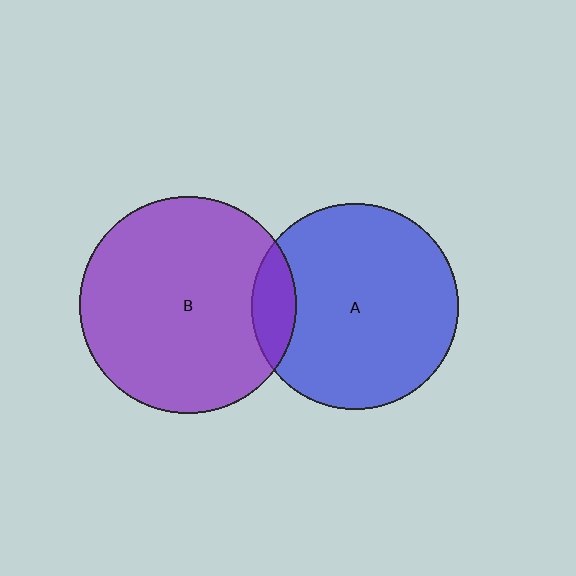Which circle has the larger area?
Circle B (purple).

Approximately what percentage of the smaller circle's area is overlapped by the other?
Approximately 10%.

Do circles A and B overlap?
Yes.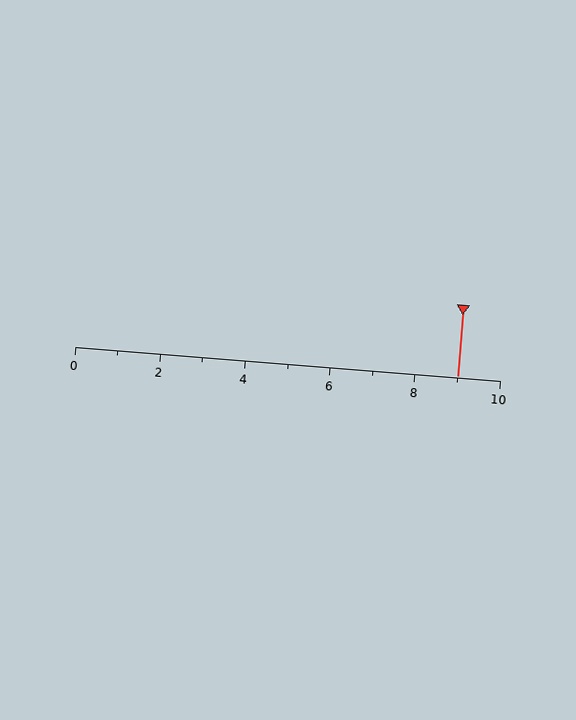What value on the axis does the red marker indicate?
The marker indicates approximately 9.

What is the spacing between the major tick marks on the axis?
The major ticks are spaced 2 apart.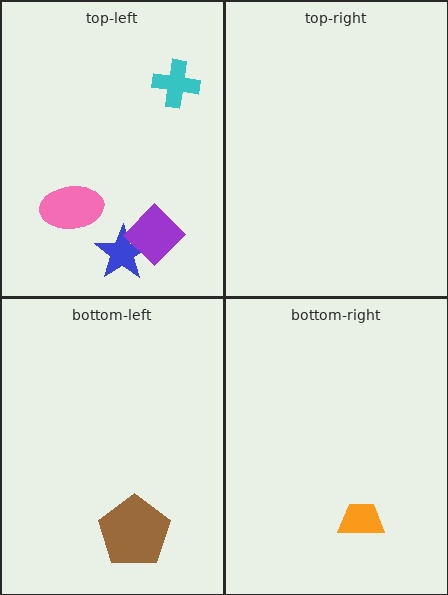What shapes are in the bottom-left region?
The brown pentagon.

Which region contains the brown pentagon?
The bottom-left region.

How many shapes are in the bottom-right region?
1.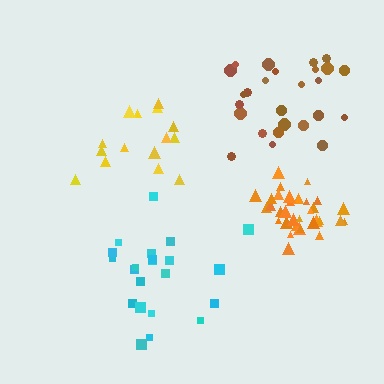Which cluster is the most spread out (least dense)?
Yellow.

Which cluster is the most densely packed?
Orange.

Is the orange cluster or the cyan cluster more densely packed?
Orange.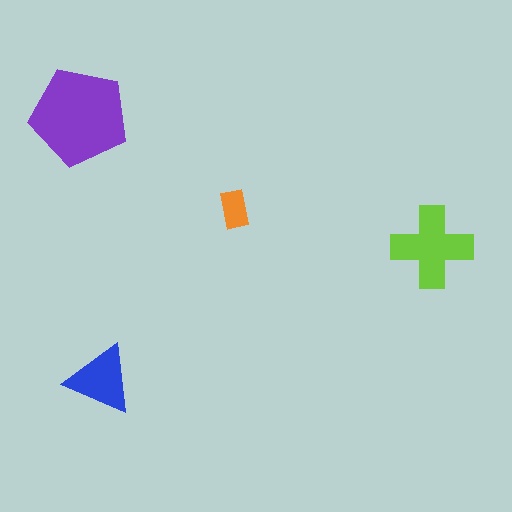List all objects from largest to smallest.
The purple pentagon, the lime cross, the blue triangle, the orange rectangle.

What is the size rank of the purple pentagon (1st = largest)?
1st.